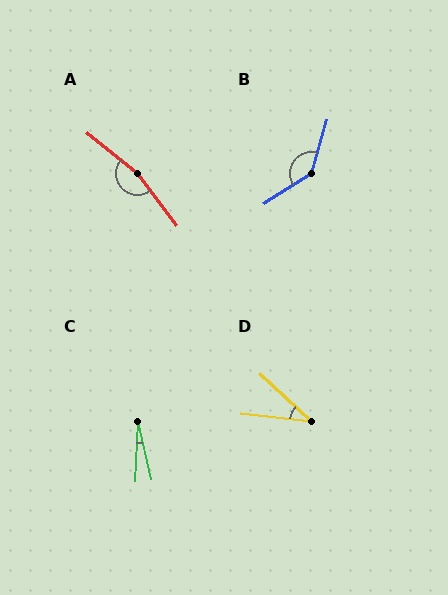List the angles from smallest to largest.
C (16°), D (37°), B (137°), A (167°).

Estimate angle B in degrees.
Approximately 137 degrees.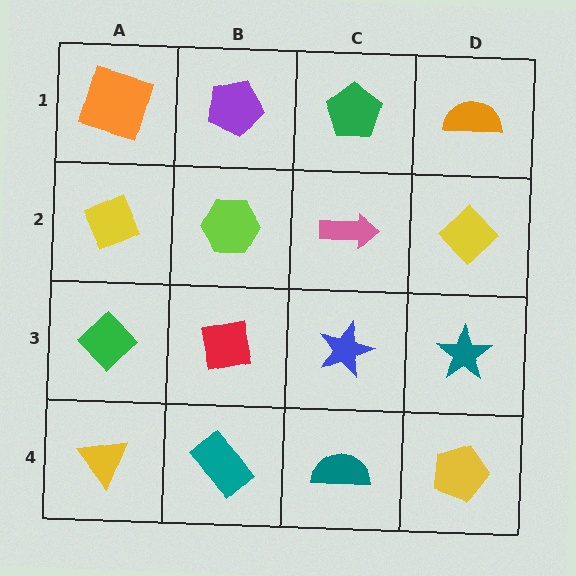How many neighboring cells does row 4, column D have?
2.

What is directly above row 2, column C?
A green pentagon.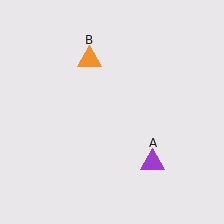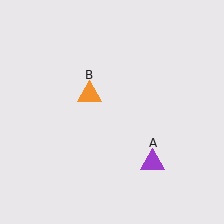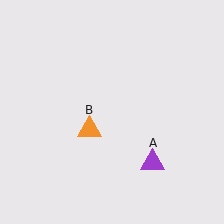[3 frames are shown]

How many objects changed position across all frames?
1 object changed position: orange triangle (object B).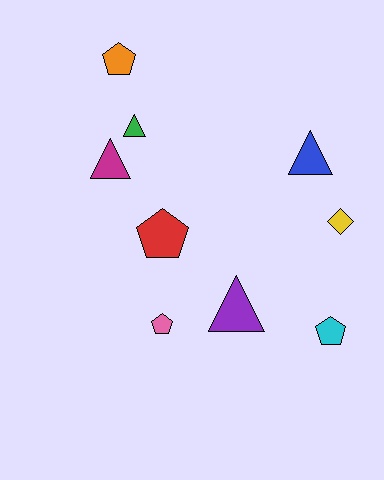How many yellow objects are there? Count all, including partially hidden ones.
There is 1 yellow object.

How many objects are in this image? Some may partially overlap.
There are 9 objects.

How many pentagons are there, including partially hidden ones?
There are 4 pentagons.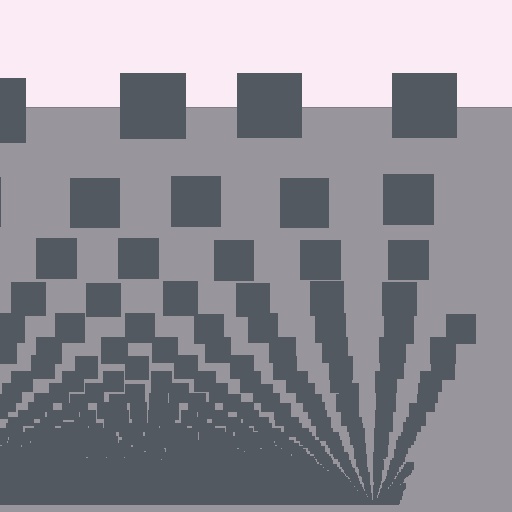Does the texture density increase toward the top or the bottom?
Density increases toward the bottom.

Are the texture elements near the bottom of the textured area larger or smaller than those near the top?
Smaller. The gradient is inverted — elements near the bottom are smaller and denser.